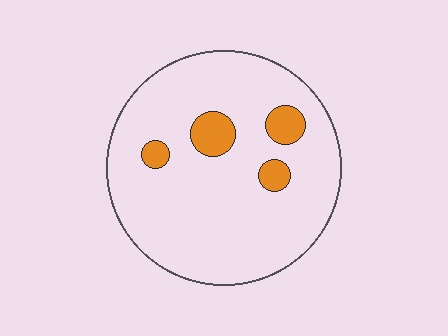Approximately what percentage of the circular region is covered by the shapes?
Approximately 10%.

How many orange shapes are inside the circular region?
4.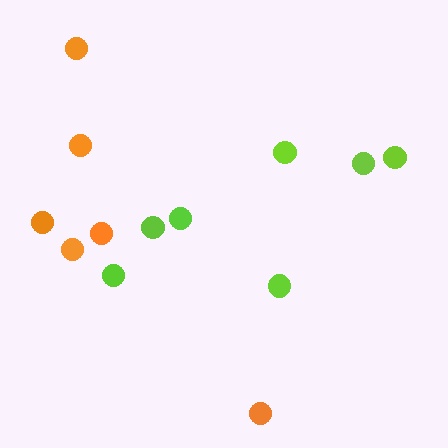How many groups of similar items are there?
There are 2 groups: one group of lime circles (7) and one group of orange circles (6).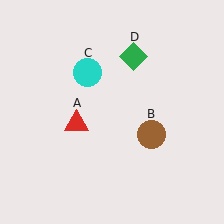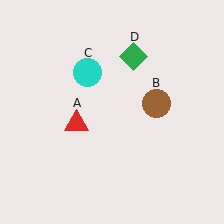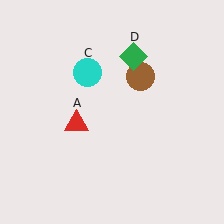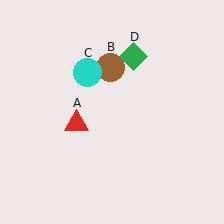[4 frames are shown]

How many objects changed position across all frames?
1 object changed position: brown circle (object B).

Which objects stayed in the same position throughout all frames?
Red triangle (object A) and cyan circle (object C) and green diamond (object D) remained stationary.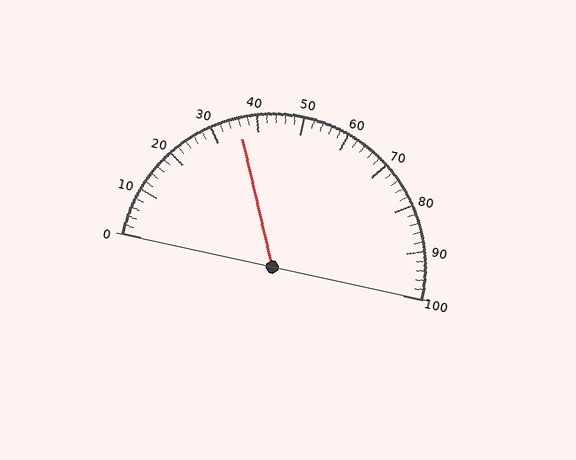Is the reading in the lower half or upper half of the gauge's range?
The reading is in the lower half of the range (0 to 100).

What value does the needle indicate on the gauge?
The needle indicates approximately 36.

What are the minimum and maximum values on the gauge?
The gauge ranges from 0 to 100.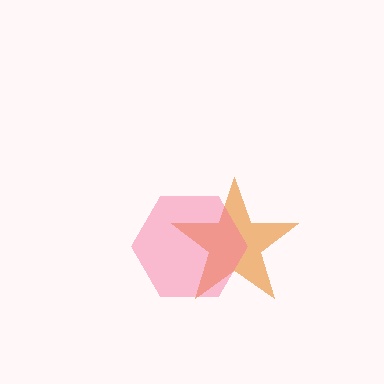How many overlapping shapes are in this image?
There are 2 overlapping shapes in the image.